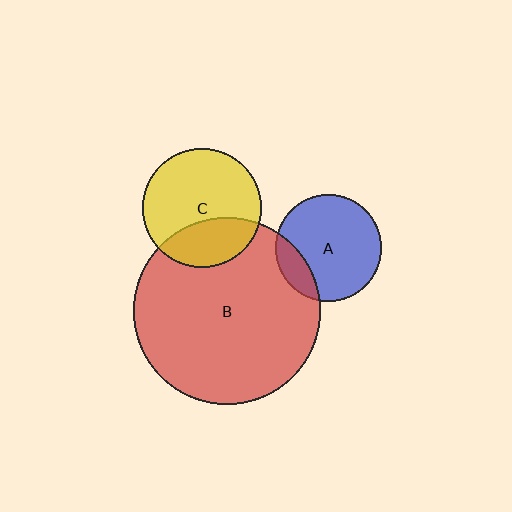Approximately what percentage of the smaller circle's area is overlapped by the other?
Approximately 30%.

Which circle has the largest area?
Circle B (red).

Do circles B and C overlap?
Yes.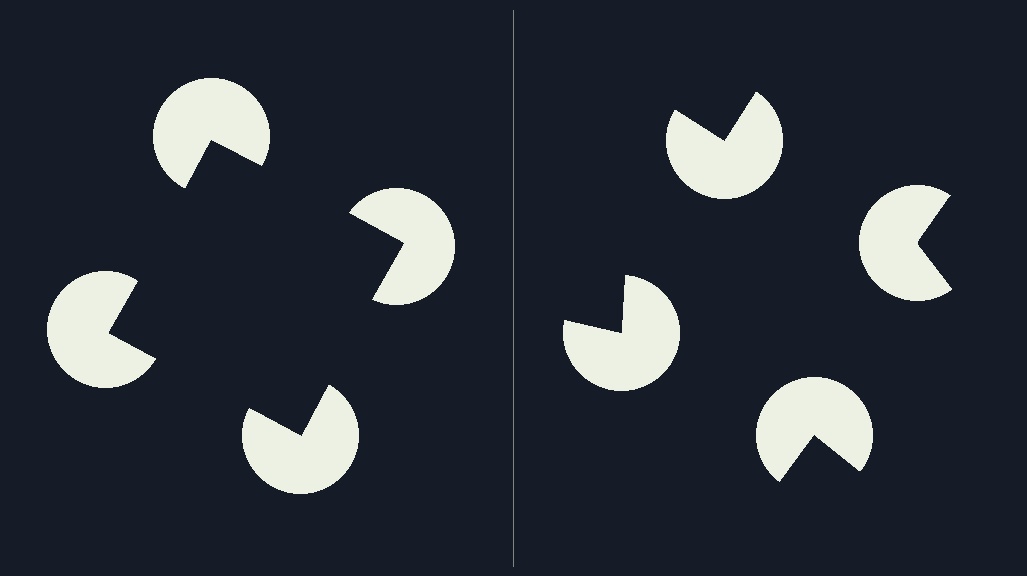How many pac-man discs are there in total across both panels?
8 — 4 on each side.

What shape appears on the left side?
An illusory square.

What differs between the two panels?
The pac-man discs are positioned identically on both sides; only the wedge orientations differ. On the left they align to a square; on the right they are misaligned.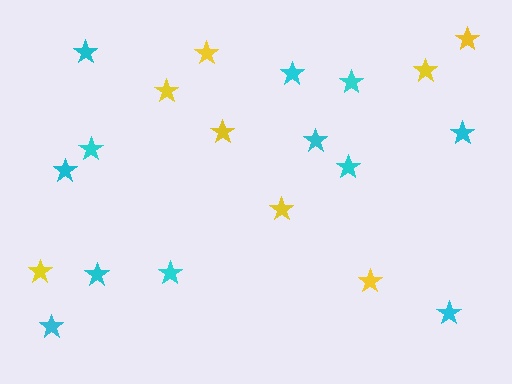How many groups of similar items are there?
There are 2 groups: one group of yellow stars (8) and one group of cyan stars (12).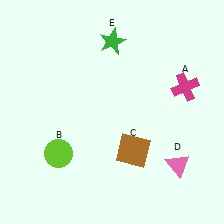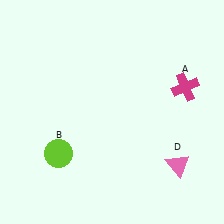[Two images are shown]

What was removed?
The brown square (C), the green star (E) were removed in Image 2.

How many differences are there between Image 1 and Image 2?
There are 2 differences between the two images.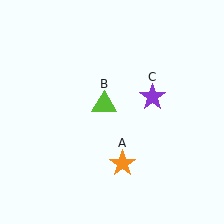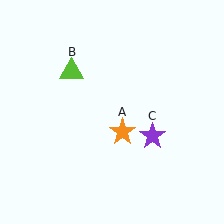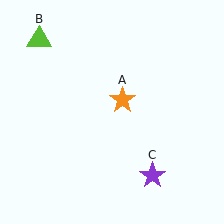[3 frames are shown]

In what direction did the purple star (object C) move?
The purple star (object C) moved down.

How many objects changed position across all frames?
3 objects changed position: orange star (object A), lime triangle (object B), purple star (object C).